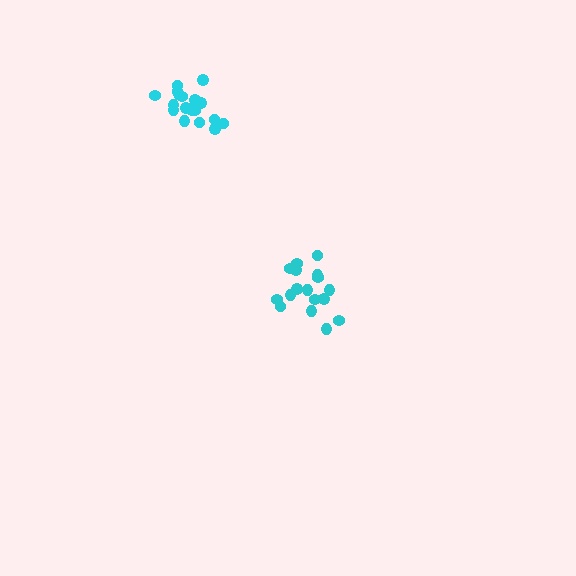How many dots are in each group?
Group 1: 17 dots, Group 2: 18 dots (35 total).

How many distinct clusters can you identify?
There are 2 distinct clusters.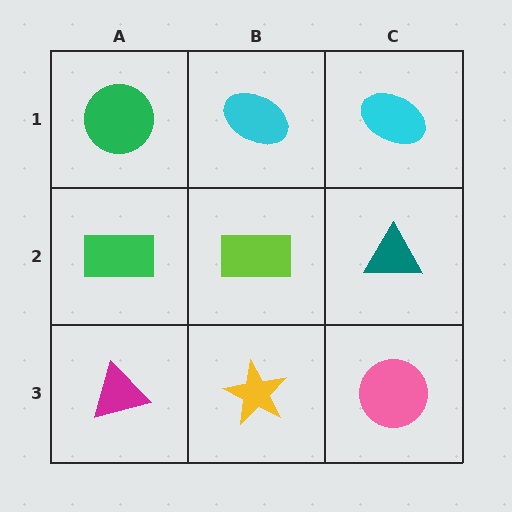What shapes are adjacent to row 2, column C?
A cyan ellipse (row 1, column C), a pink circle (row 3, column C), a lime rectangle (row 2, column B).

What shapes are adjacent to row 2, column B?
A cyan ellipse (row 1, column B), a yellow star (row 3, column B), a green rectangle (row 2, column A), a teal triangle (row 2, column C).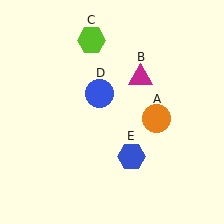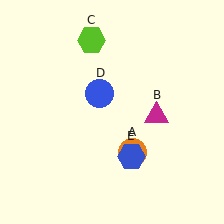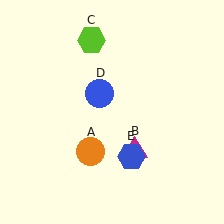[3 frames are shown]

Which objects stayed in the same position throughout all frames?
Lime hexagon (object C) and blue circle (object D) and blue hexagon (object E) remained stationary.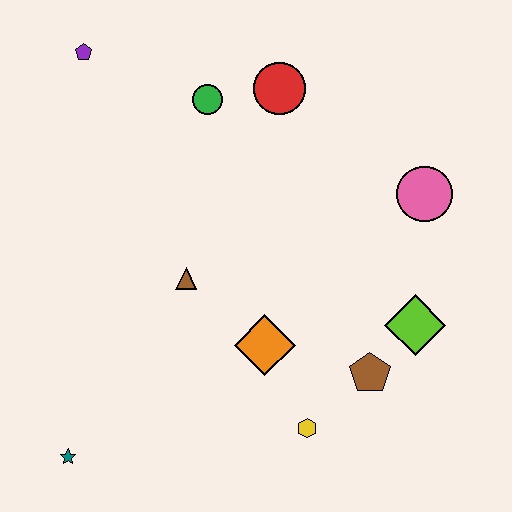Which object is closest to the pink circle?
The lime diamond is closest to the pink circle.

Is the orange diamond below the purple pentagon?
Yes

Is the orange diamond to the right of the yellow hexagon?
No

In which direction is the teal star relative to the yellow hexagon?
The teal star is to the left of the yellow hexagon.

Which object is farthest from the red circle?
The teal star is farthest from the red circle.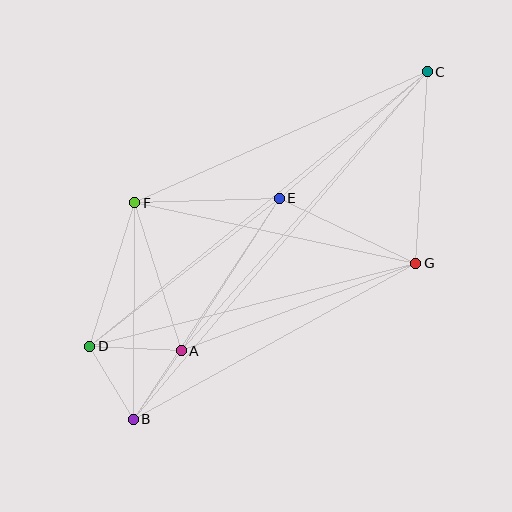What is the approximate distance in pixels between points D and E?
The distance between D and E is approximately 240 pixels.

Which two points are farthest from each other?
Points B and C are farthest from each other.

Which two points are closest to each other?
Points A and B are closest to each other.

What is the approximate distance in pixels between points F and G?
The distance between F and G is approximately 287 pixels.